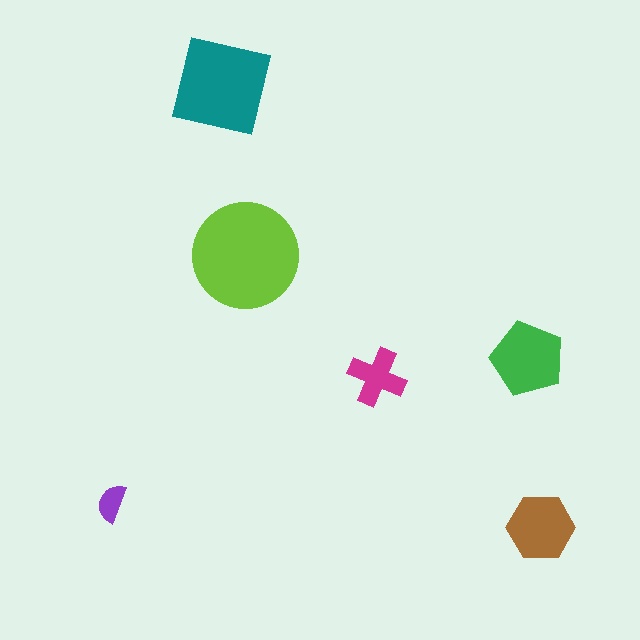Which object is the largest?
The lime circle.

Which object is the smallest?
The purple semicircle.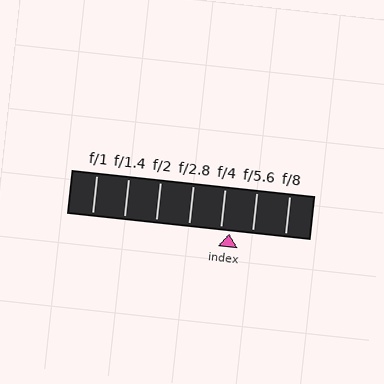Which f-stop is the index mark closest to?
The index mark is closest to f/4.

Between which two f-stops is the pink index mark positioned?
The index mark is between f/4 and f/5.6.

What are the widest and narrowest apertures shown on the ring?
The widest aperture shown is f/1 and the narrowest is f/8.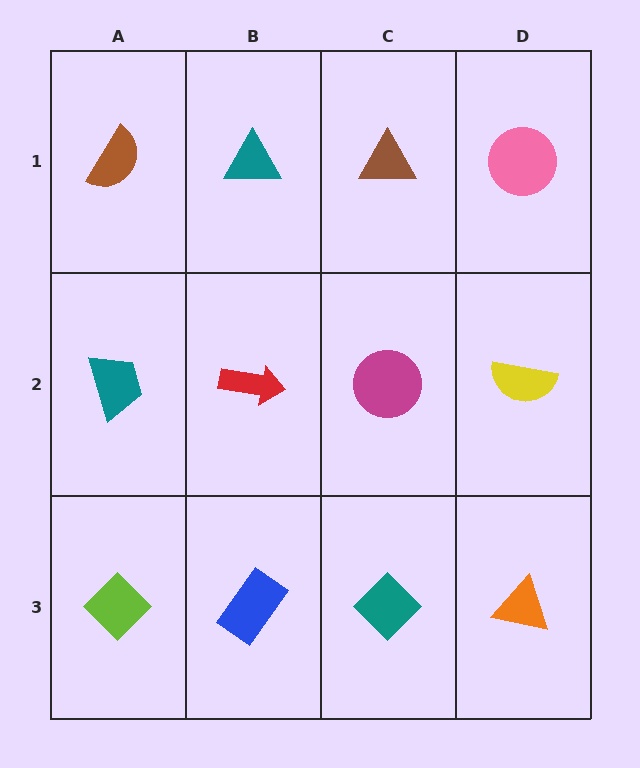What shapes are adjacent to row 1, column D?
A yellow semicircle (row 2, column D), a brown triangle (row 1, column C).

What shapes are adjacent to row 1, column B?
A red arrow (row 2, column B), a brown semicircle (row 1, column A), a brown triangle (row 1, column C).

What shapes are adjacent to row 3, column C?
A magenta circle (row 2, column C), a blue rectangle (row 3, column B), an orange triangle (row 3, column D).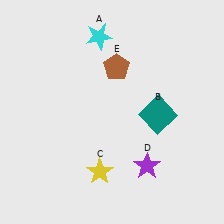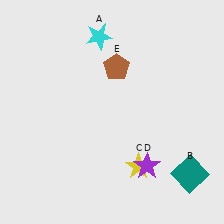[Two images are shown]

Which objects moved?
The objects that moved are: the teal square (B), the yellow star (C).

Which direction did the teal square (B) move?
The teal square (B) moved down.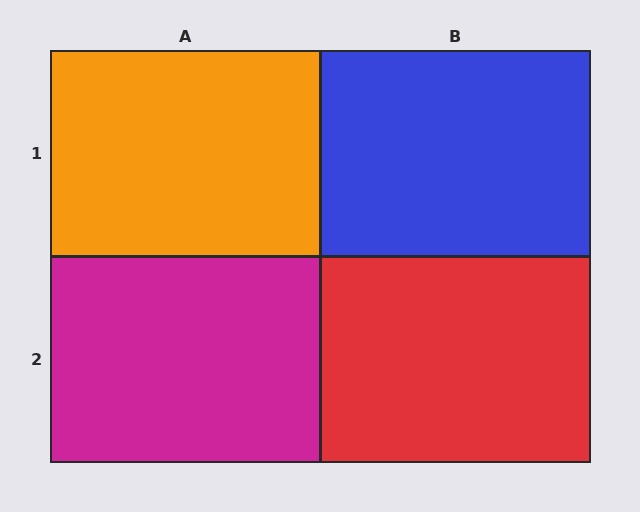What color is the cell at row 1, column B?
Blue.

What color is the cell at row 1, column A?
Orange.